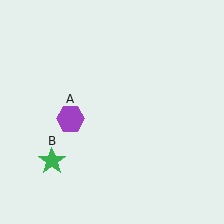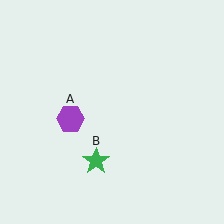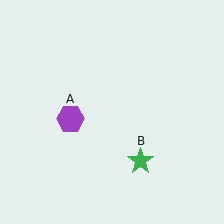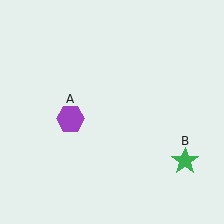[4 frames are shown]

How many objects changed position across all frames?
1 object changed position: green star (object B).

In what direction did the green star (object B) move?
The green star (object B) moved right.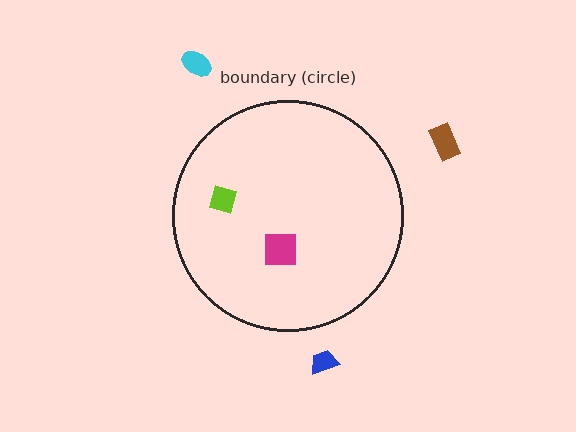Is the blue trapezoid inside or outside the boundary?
Outside.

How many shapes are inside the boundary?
2 inside, 3 outside.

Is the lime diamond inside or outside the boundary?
Inside.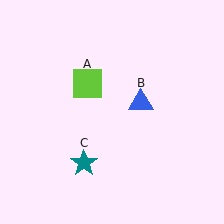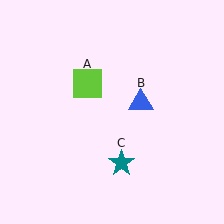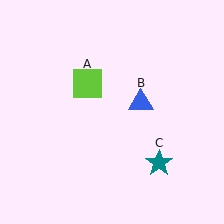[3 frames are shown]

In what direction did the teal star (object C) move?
The teal star (object C) moved right.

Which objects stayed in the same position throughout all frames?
Lime square (object A) and blue triangle (object B) remained stationary.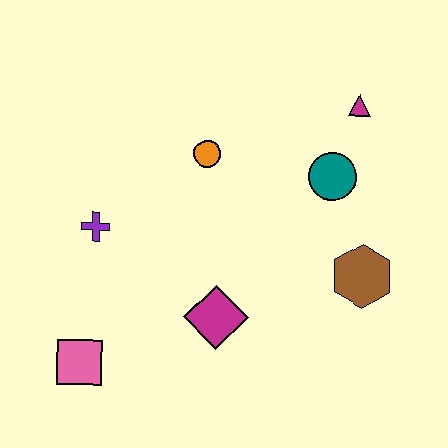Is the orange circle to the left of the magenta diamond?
Yes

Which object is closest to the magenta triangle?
The teal circle is closest to the magenta triangle.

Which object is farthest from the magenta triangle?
The pink square is farthest from the magenta triangle.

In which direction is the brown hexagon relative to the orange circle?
The brown hexagon is to the right of the orange circle.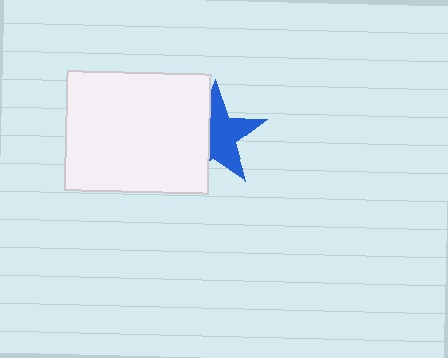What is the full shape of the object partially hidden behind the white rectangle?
The partially hidden object is a blue star.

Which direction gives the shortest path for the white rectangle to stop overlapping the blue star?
Moving left gives the shortest separation.